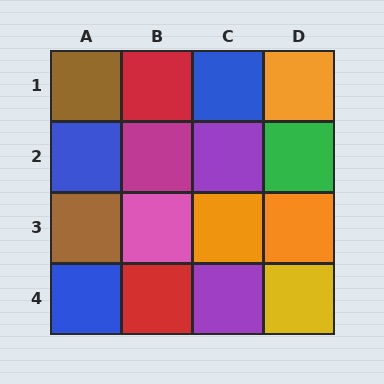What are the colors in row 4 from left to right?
Blue, red, purple, yellow.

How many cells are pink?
1 cell is pink.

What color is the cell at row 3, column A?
Brown.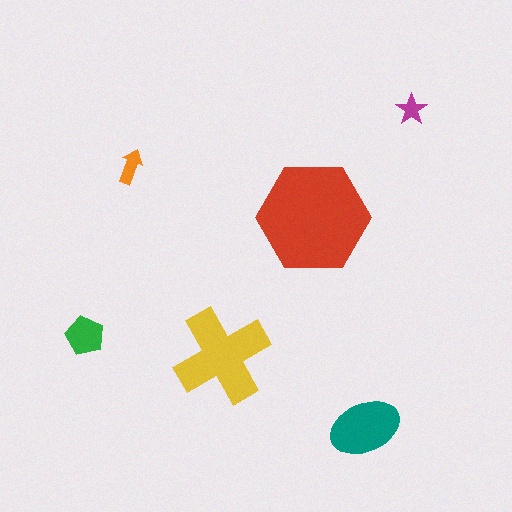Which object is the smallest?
The magenta star.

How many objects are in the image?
There are 6 objects in the image.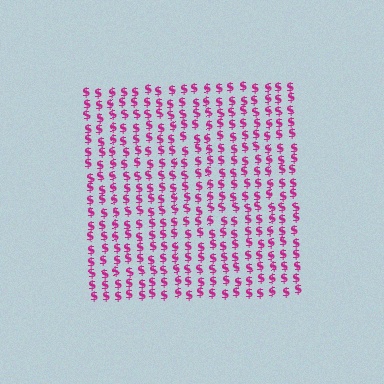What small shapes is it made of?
It is made of small dollar signs.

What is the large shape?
The large shape is a square.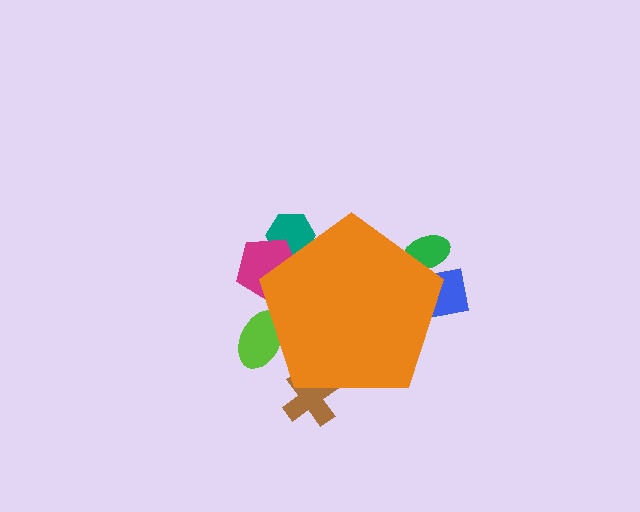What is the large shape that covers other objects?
An orange pentagon.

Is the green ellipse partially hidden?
Yes, the green ellipse is partially hidden behind the orange pentagon.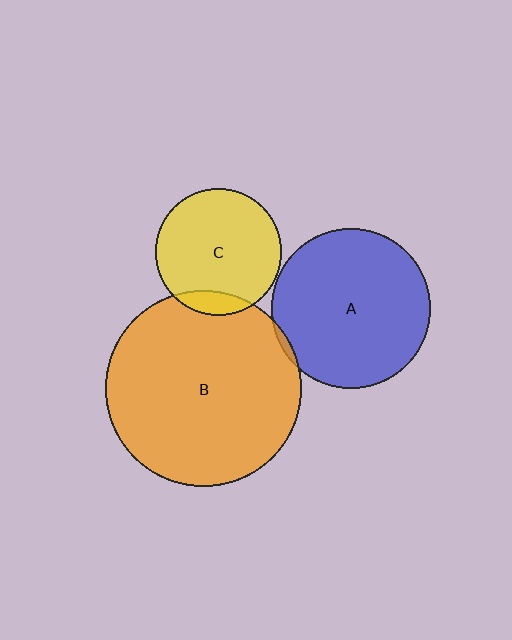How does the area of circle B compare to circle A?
Approximately 1.5 times.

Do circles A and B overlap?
Yes.